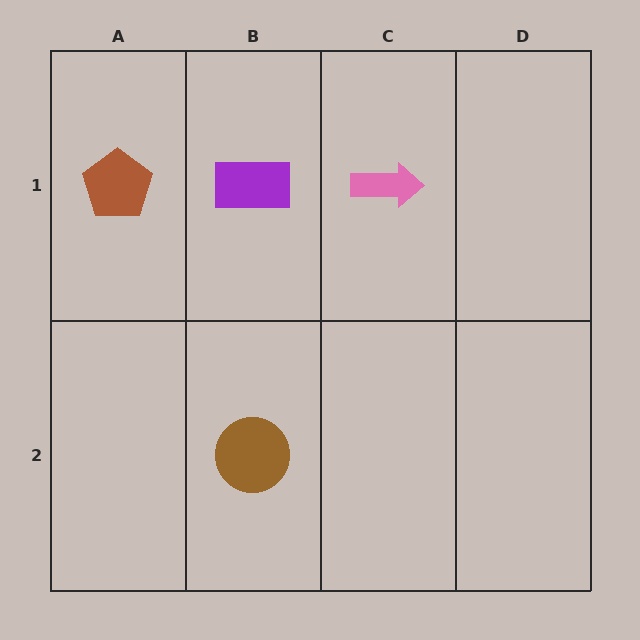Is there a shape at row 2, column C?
No, that cell is empty.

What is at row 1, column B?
A purple rectangle.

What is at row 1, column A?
A brown pentagon.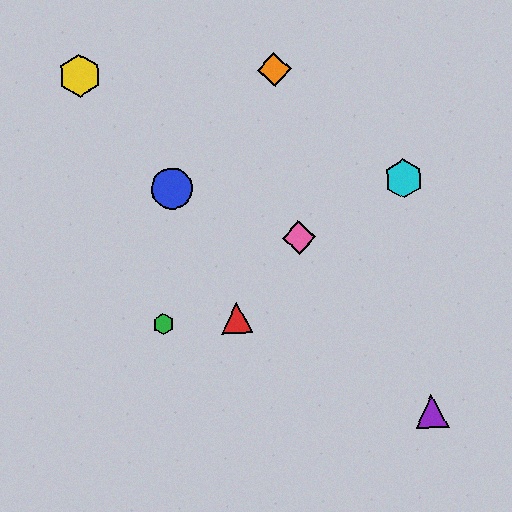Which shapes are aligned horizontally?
The blue circle, the cyan hexagon are aligned horizontally.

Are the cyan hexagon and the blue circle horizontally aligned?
Yes, both are at y≈179.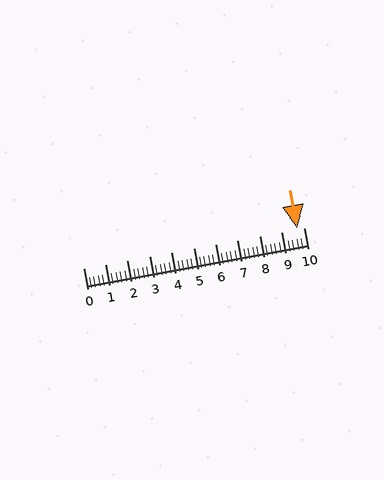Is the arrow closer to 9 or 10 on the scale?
The arrow is closer to 10.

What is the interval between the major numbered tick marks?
The major tick marks are spaced 1 units apart.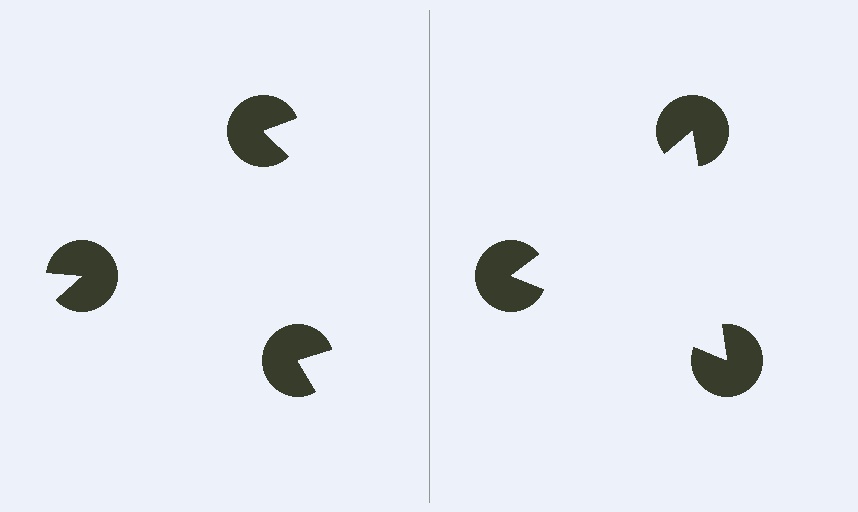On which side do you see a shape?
An illusory triangle appears on the right side. On the left side the wedge cuts are rotated, so no coherent shape forms.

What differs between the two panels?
The pac-man discs are positioned identically on both sides; only the wedge orientations differ. On the right they align to a triangle; on the left they are misaligned.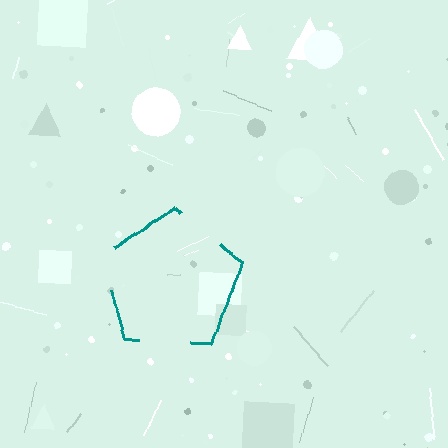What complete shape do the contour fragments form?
The contour fragments form a pentagon.